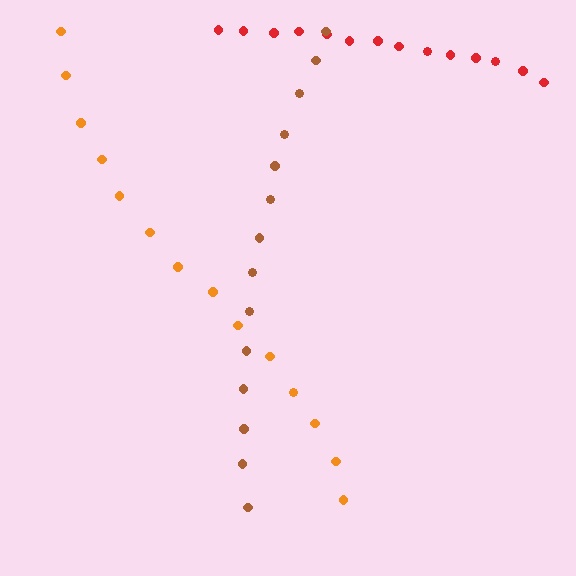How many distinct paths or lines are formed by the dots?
There are 3 distinct paths.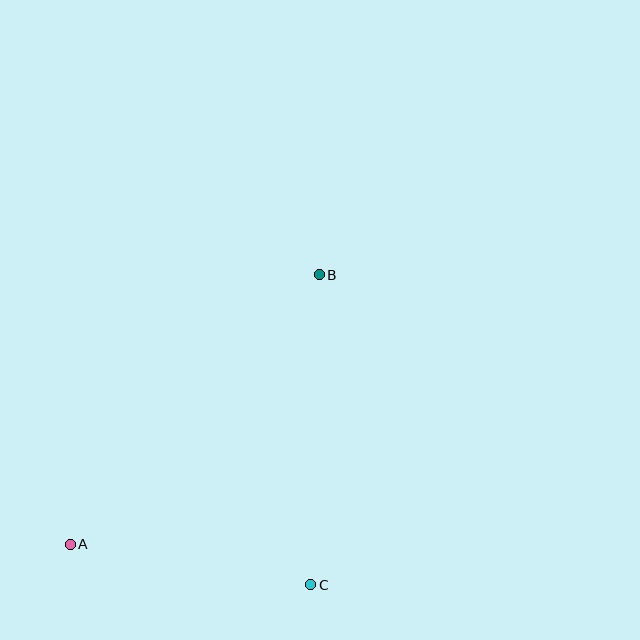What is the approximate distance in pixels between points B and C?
The distance between B and C is approximately 310 pixels.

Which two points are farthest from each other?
Points A and B are farthest from each other.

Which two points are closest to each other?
Points A and C are closest to each other.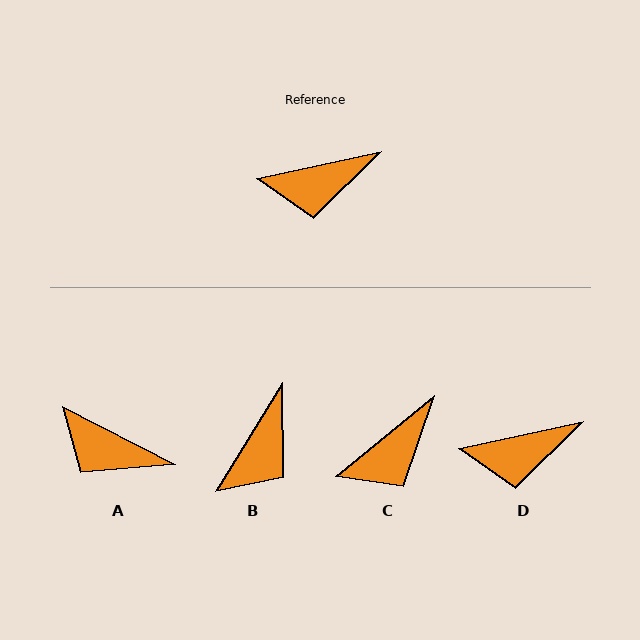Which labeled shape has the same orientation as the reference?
D.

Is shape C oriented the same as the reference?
No, it is off by about 27 degrees.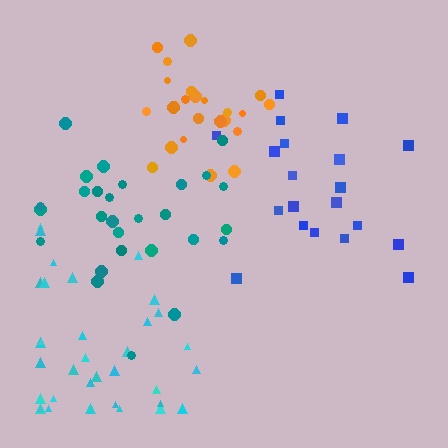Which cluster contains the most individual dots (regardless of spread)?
Cyan (34).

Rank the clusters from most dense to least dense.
orange, cyan, teal, blue.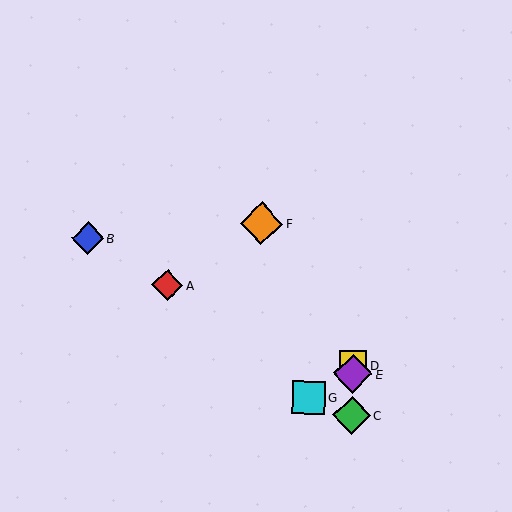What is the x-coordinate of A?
Object A is at x≈167.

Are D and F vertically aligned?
No, D is at x≈353 and F is at x≈261.